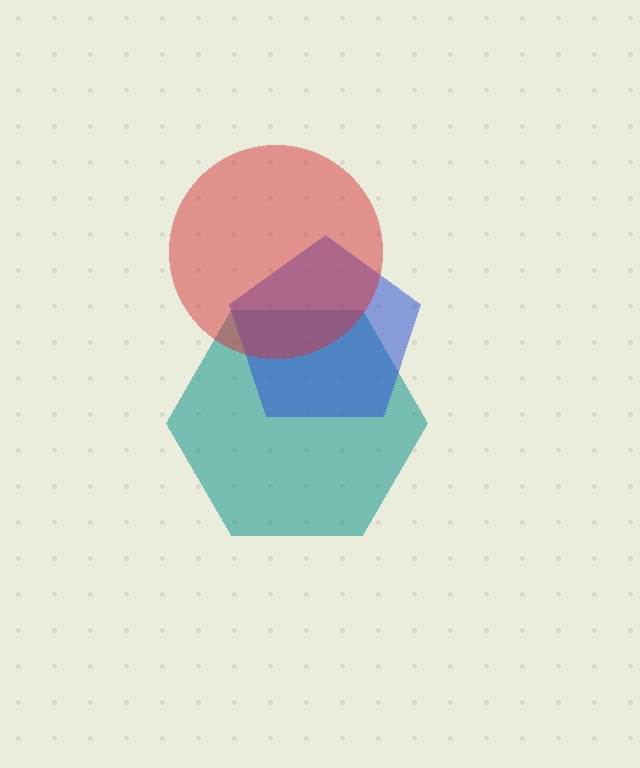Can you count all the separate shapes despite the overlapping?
Yes, there are 3 separate shapes.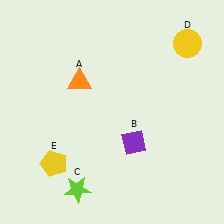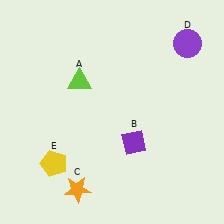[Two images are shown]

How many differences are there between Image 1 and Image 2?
There are 3 differences between the two images.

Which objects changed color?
A changed from orange to lime. C changed from lime to orange. D changed from yellow to purple.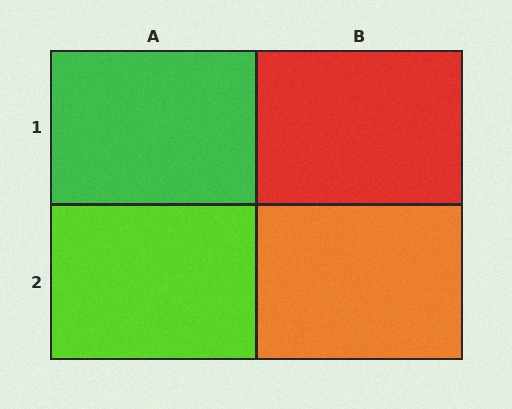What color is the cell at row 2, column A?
Lime.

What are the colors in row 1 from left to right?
Green, red.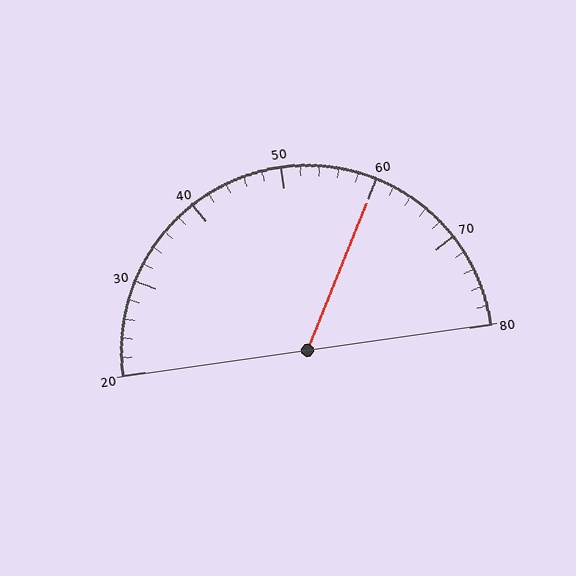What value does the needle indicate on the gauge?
The needle indicates approximately 60.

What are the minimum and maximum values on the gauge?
The gauge ranges from 20 to 80.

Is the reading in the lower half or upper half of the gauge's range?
The reading is in the upper half of the range (20 to 80).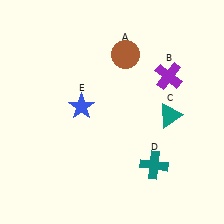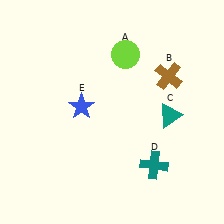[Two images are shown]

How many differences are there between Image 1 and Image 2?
There are 2 differences between the two images.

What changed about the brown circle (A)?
In Image 1, A is brown. In Image 2, it changed to lime.